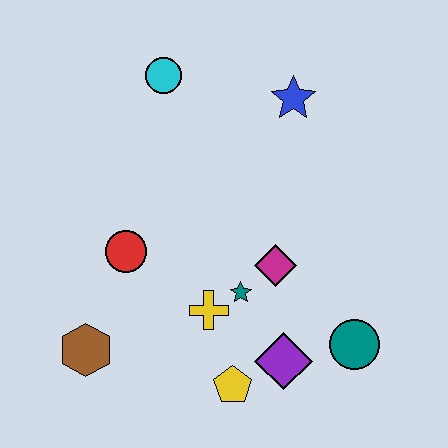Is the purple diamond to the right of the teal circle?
No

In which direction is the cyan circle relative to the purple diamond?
The cyan circle is above the purple diamond.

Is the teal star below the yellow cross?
No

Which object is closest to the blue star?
The cyan circle is closest to the blue star.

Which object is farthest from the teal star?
The cyan circle is farthest from the teal star.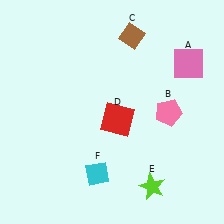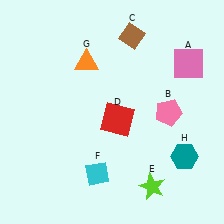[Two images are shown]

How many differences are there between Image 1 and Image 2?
There are 2 differences between the two images.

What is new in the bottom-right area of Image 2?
A teal hexagon (H) was added in the bottom-right area of Image 2.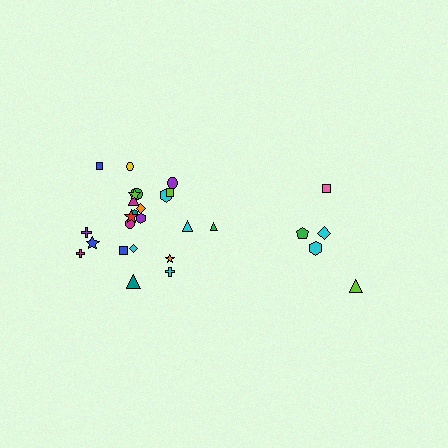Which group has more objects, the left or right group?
The left group.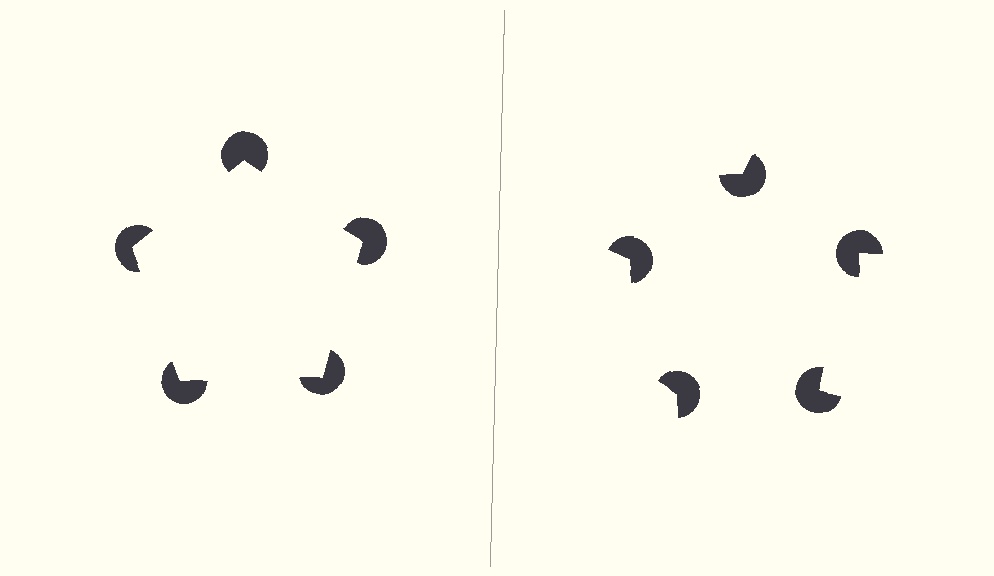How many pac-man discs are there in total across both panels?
10 — 5 on each side.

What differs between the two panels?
The pac-man discs are positioned identically on both sides; only the wedge orientations differ. On the left they align to a pentagon; on the right they are misaligned.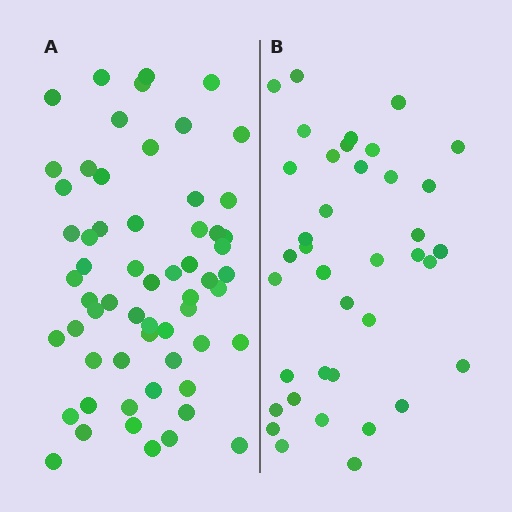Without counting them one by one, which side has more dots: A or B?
Region A (the left region) has more dots.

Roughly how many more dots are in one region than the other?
Region A has approximately 20 more dots than region B.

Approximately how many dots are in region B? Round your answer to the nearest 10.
About 40 dots. (The exact count is 38, which rounds to 40.)